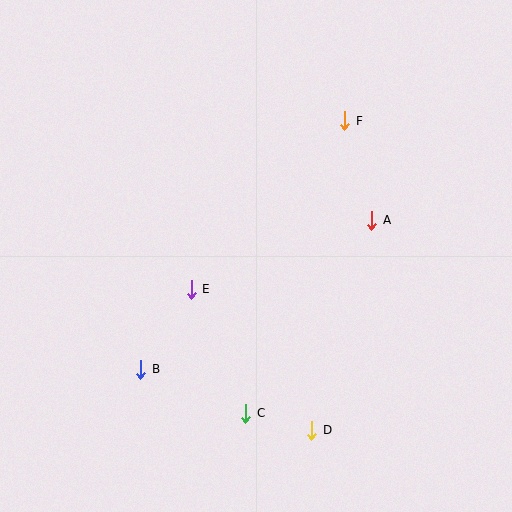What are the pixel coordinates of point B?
Point B is at (141, 369).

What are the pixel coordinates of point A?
Point A is at (372, 220).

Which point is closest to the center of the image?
Point E at (191, 289) is closest to the center.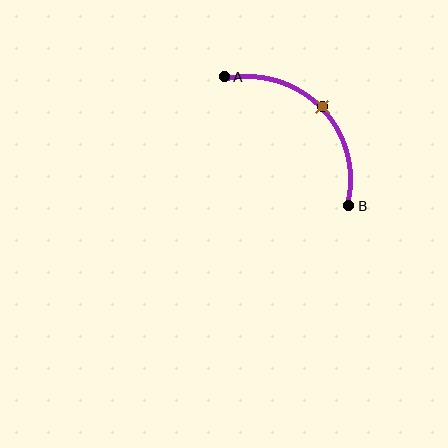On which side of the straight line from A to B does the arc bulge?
The arc bulges above and to the right of the straight line connecting A and B.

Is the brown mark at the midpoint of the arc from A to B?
Yes. The brown mark lies on the arc at equal arc-length from both A and B — it is the arc midpoint.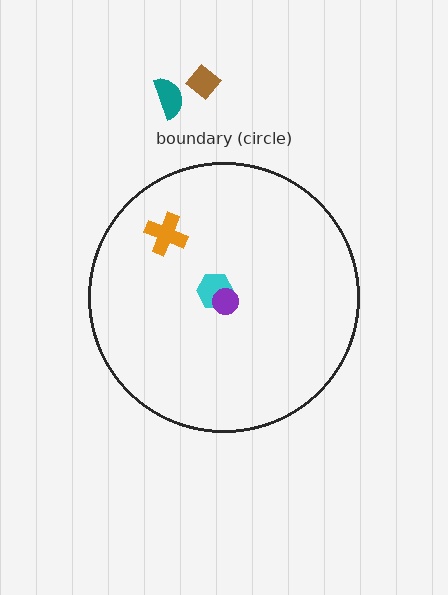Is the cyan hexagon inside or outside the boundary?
Inside.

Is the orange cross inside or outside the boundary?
Inside.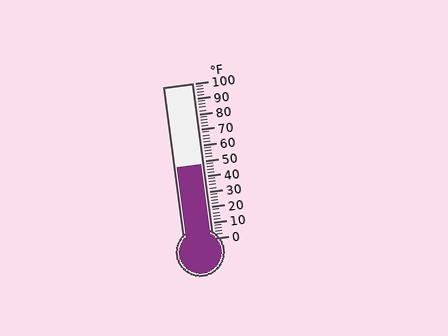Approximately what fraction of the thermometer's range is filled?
The thermometer is filled to approximately 50% of its range.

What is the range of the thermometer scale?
The thermometer scale ranges from 0°F to 100°F.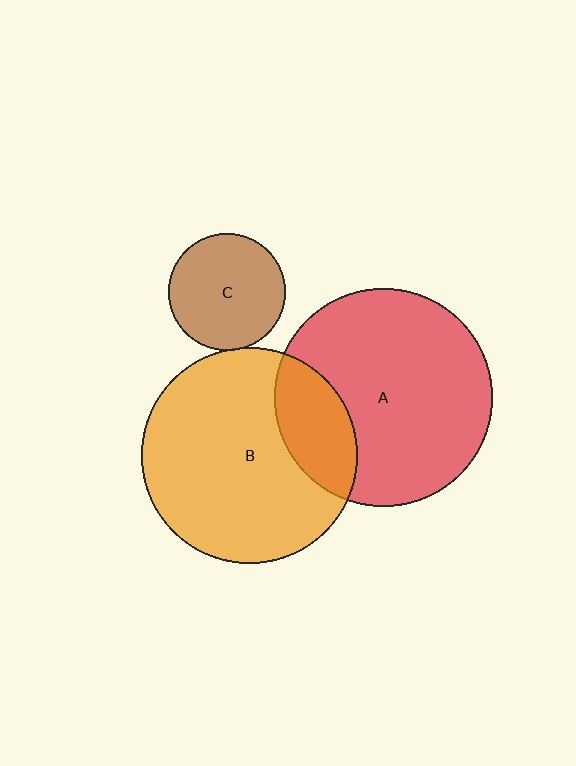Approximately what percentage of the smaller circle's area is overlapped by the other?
Approximately 5%.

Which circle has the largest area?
Circle A (red).